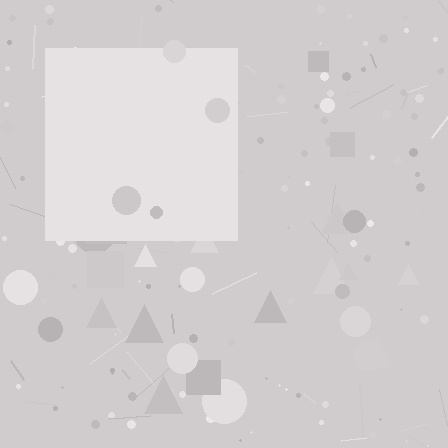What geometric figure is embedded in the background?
A square is embedded in the background.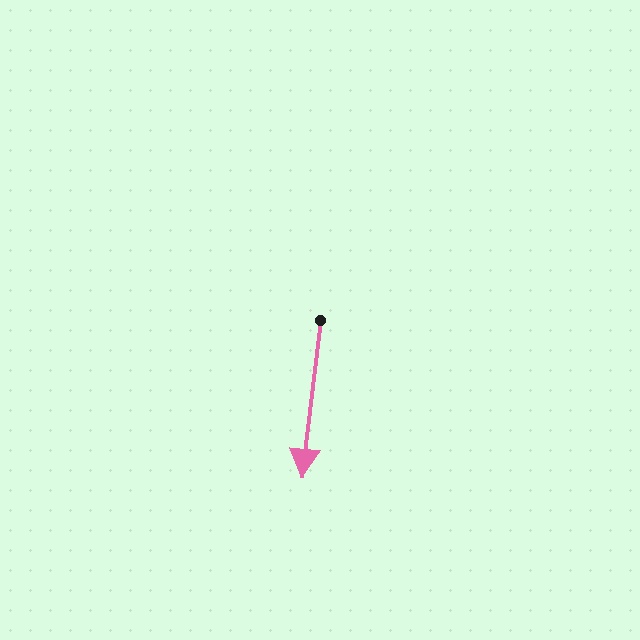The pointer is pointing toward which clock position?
Roughly 6 o'clock.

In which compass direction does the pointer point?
South.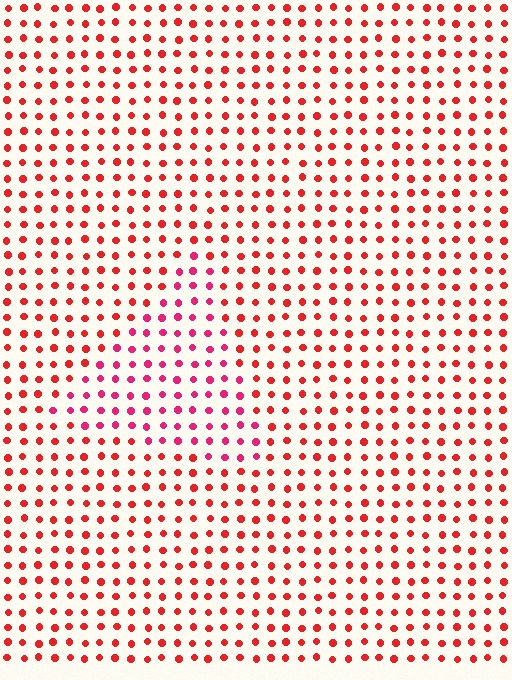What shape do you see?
I see a triangle.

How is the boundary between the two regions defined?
The boundary is defined purely by a slight shift in hue (about 25 degrees). Spacing, size, and orientation are identical on both sides.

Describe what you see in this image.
The image is filled with small red elements in a uniform arrangement. A triangle-shaped region is visible where the elements are tinted to a slightly different hue, forming a subtle color boundary.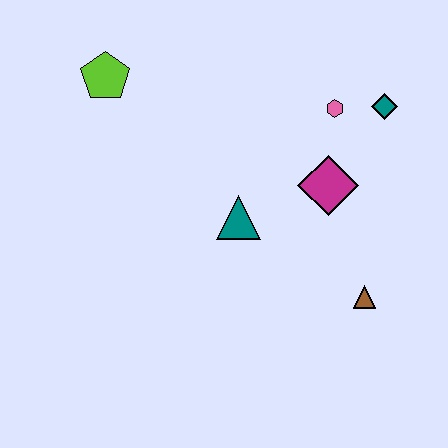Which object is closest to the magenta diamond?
The pink hexagon is closest to the magenta diamond.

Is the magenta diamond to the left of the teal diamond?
Yes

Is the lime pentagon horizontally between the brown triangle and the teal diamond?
No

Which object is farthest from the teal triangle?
The lime pentagon is farthest from the teal triangle.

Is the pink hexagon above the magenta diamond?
Yes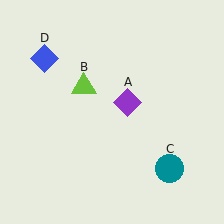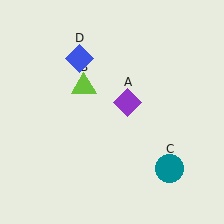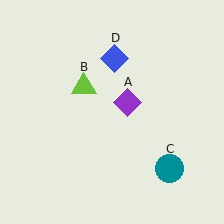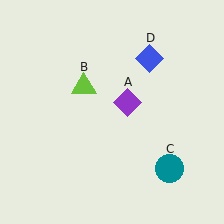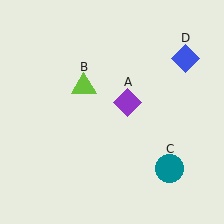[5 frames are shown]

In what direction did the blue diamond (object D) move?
The blue diamond (object D) moved right.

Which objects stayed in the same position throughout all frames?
Purple diamond (object A) and lime triangle (object B) and teal circle (object C) remained stationary.